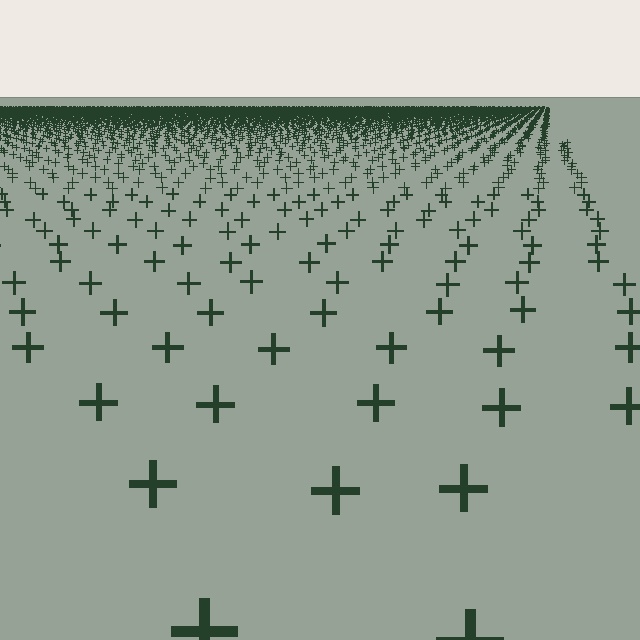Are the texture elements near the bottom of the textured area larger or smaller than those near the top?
Larger. Near the bottom, elements are closer to the viewer and appear at a bigger on-screen size.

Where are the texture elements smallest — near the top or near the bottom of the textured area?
Near the top.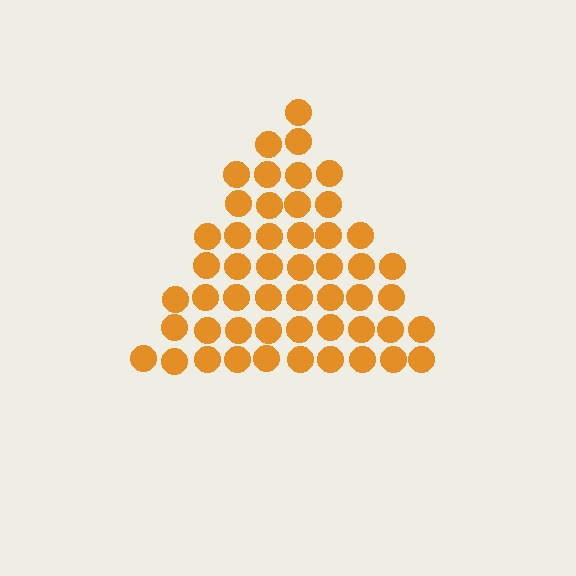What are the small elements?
The small elements are circles.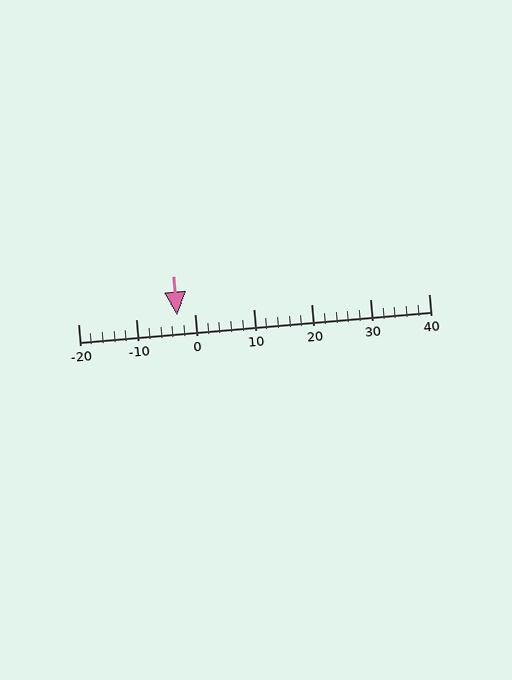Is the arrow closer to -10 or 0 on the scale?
The arrow is closer to 0.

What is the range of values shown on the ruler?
The ruler shows values from -20 to 40.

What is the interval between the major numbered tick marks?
The major tick marks are spaced 10 units apart.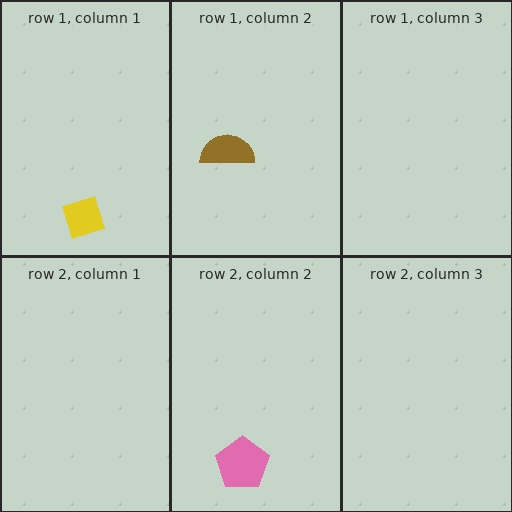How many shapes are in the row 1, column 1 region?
1.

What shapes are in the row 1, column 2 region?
The brown semicircle.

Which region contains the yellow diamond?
The row 1, column 1 region.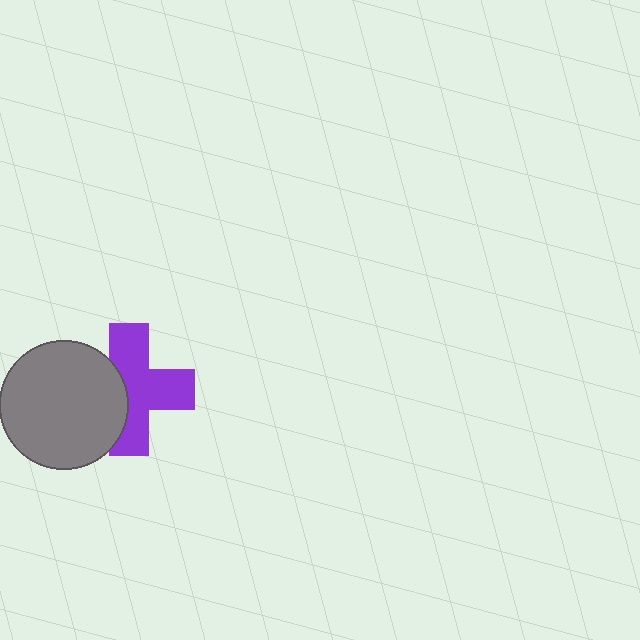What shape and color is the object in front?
The object in front is a gray circle.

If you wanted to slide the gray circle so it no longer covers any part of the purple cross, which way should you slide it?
Slide it left — that is the most direct way to separate the two shapes.